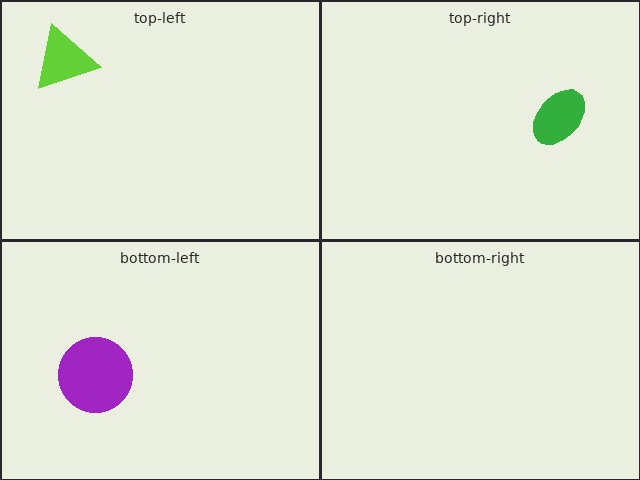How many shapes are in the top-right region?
1.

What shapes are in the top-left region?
The lime triangle.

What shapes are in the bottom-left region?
The purple circle.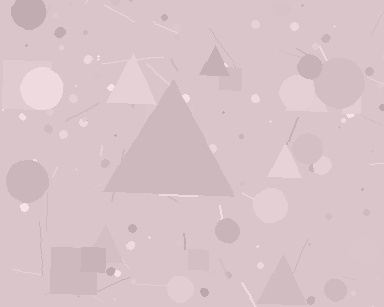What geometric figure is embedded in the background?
A triangle is embedded in the background.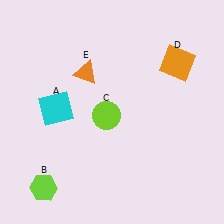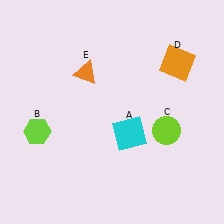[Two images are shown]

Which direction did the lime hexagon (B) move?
The lime hexagon (B) moved up.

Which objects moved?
The objects that moved are: the cyan square (A), the lime hexagon (B), the lime circle (C).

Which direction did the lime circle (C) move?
The lime circle (C) moved right.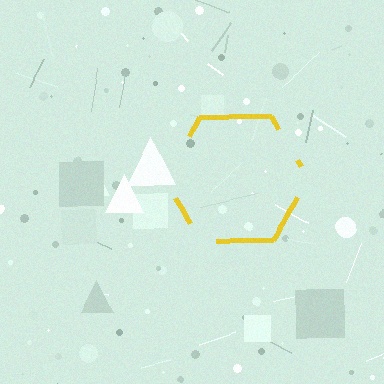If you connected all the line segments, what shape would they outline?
They would outline a hexagon.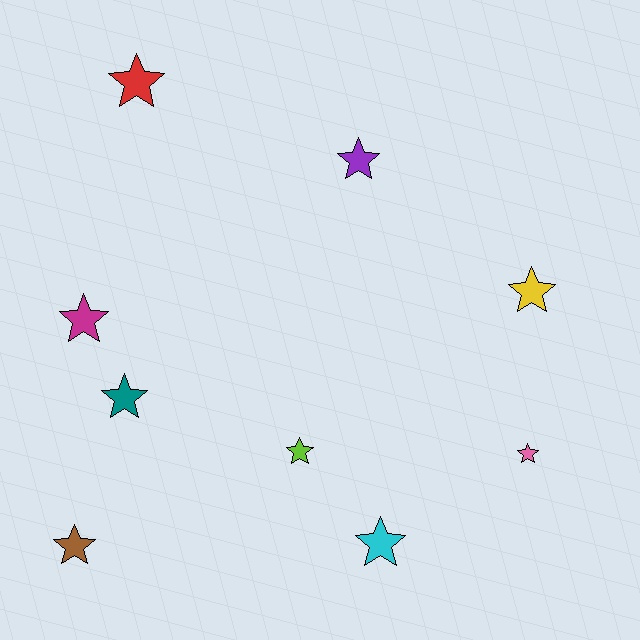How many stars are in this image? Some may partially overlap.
There are 9 stars.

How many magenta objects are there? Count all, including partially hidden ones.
There is 1 magenta object.